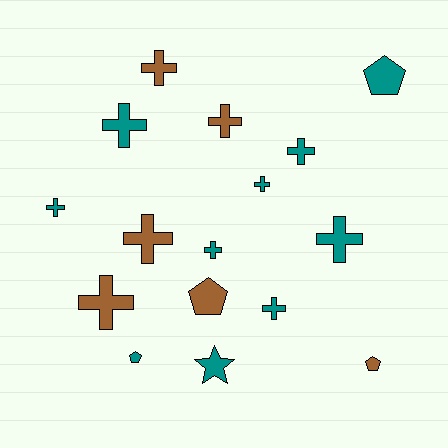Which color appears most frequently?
Teal, with 10 objects.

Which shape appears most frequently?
Cross, with 11 objects.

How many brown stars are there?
There are no brown stars.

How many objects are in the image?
There are 16 objects.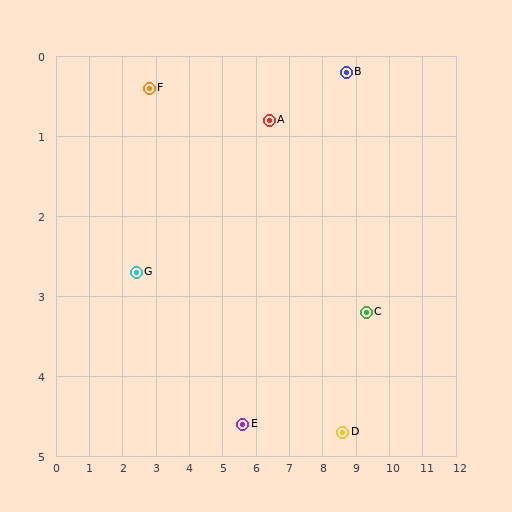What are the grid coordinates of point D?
Point D is at approximately (8.6, 4.7).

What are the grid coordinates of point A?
Point A is at approximately (6.4, 0.8).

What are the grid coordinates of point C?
Point C is at approximately (9.3, 3.2).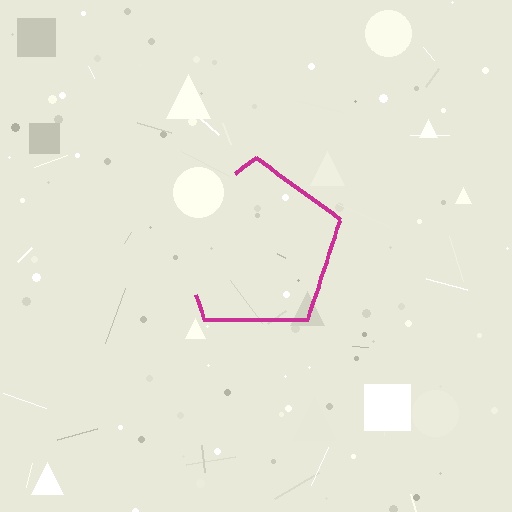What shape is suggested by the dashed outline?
The dashed outline suggests a pentagon.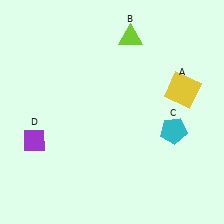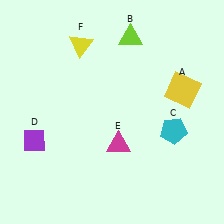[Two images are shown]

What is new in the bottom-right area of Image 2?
A magenta triangle (E) was added in the bottom-right area of Image 2.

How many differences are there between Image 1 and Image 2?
There are 2 differences between the two images.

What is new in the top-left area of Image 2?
A yellow triangle (F) was added in the top-left area of Image 2.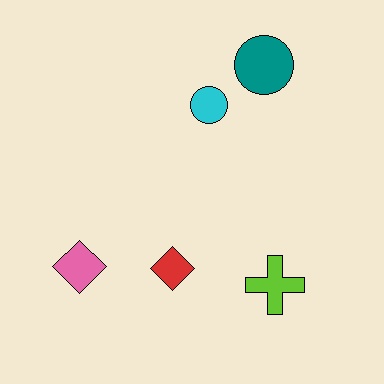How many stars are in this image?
There are no stars.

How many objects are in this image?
There are 5 objects.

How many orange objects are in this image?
There are no orange objects.